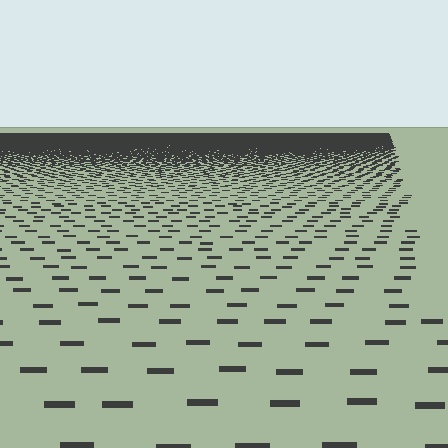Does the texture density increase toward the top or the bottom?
Density increases toward the top.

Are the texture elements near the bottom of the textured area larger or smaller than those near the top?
Larger. Near the bottom, elements are closer to the viewer and appear at a bigger on-screen size.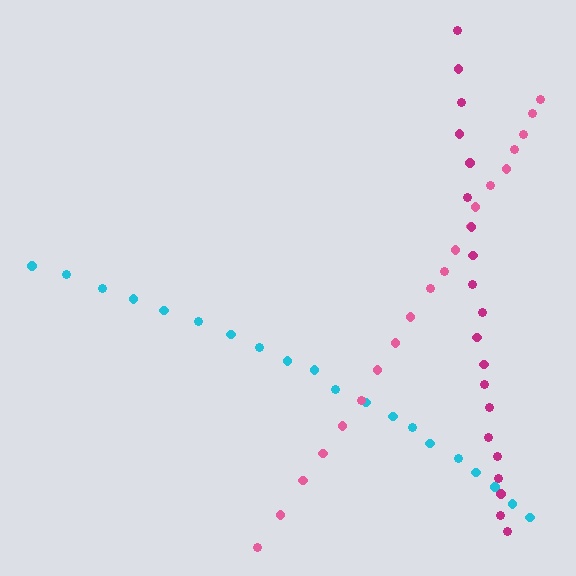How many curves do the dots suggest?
There are 3 distinct paths.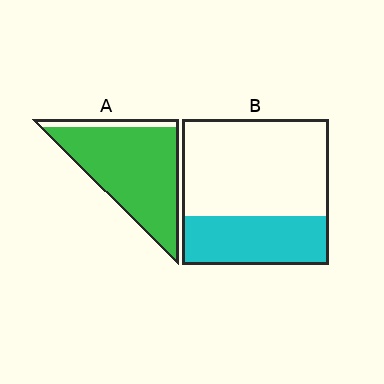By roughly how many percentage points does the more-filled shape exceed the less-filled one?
By roughly 55 percentage points (A over B).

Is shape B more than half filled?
No.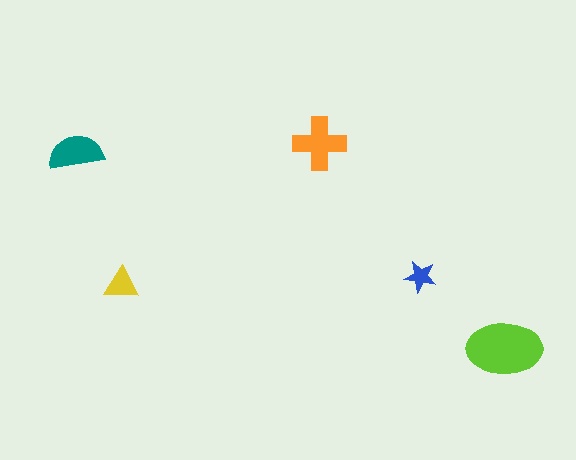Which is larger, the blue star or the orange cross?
The orange cross.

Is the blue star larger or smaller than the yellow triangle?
Smaller.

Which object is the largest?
The lime ellipse.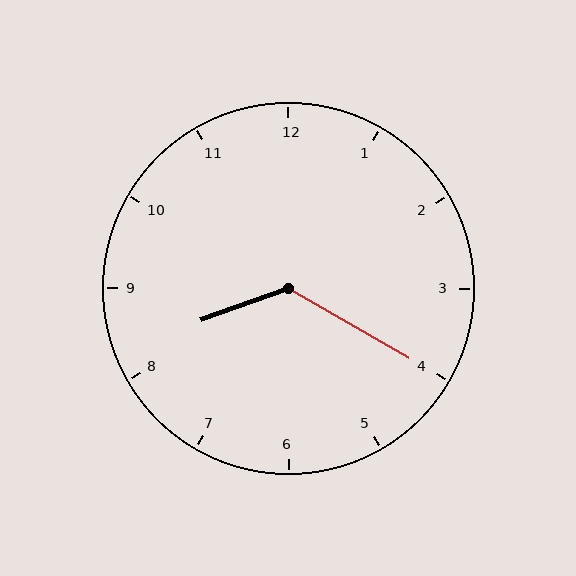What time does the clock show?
8:20.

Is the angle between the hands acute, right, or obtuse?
It is obtuse.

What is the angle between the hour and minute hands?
Approximately 130 degrees.